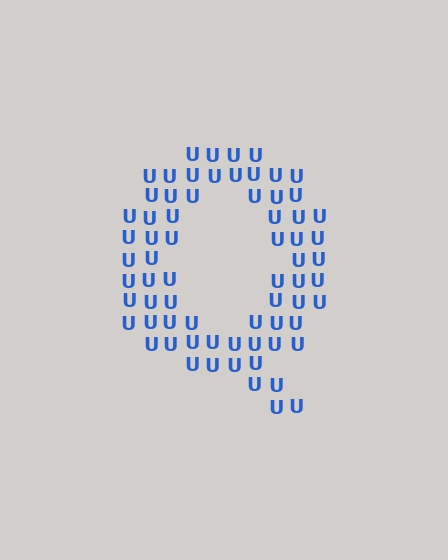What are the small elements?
The small elements are letter U's.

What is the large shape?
The large shape is the letter Q.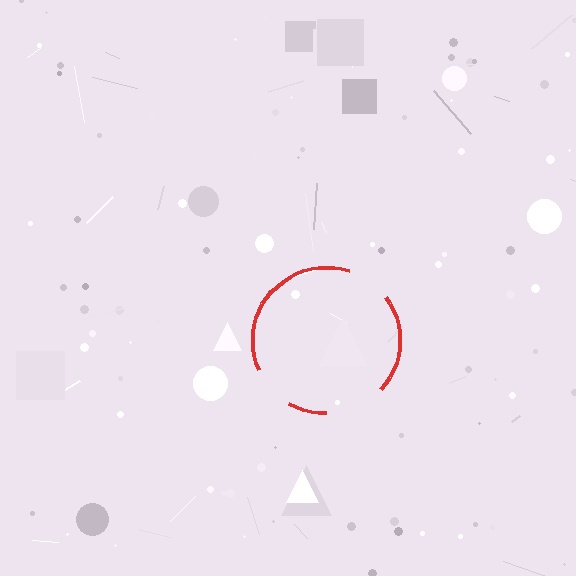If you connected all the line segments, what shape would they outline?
They would outline a circle.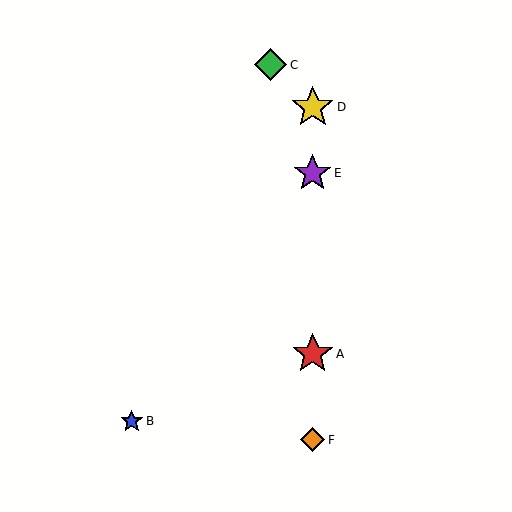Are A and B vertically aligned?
No, A is at x≈313 and B is at x≈132.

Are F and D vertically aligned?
Yes, both are at x≈313.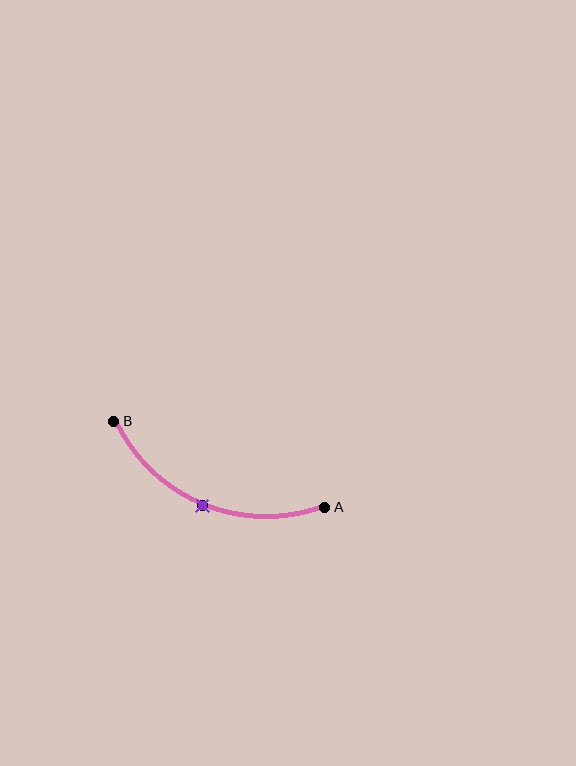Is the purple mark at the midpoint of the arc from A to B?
Yes. The purple mark lies on the arc at equal arc-length from both A and B — it is the arc midpoint.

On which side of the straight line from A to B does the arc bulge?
The arc bulges below the straight line connecting A and B.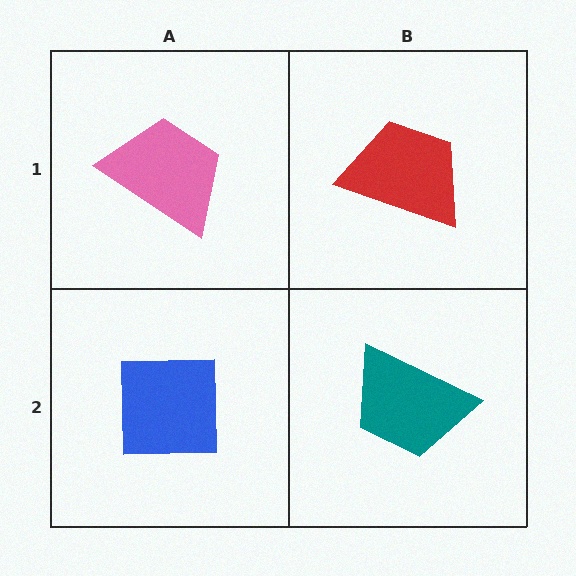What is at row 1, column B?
A red trapezoid.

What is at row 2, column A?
A blue square.